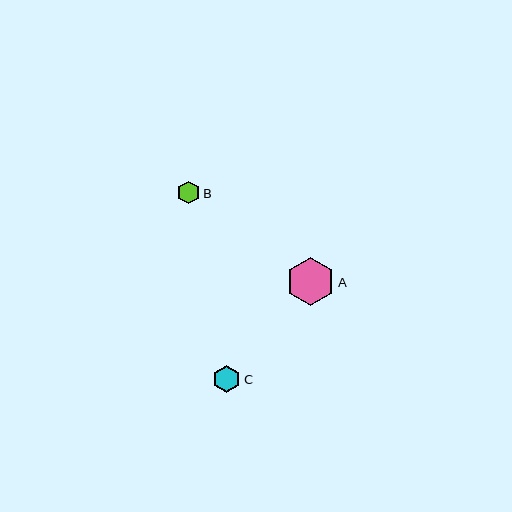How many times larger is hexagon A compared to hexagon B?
Hexagon A is approximately 2.1 times the size of hexagon B.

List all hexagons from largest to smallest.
From largest to smallest: A, C, B.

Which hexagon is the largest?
Hexagon A is the largest with a size of approximately 48 pixels.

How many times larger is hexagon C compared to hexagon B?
Hexagon C is approximately 1.2 times the size of hexagon B.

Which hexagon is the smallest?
Hexagon B is the smallest with a size of approximately 23 pixels.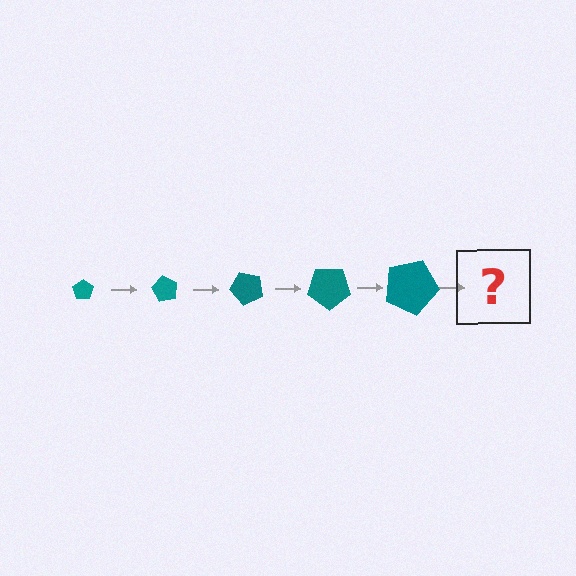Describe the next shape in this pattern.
It should be a pentagon, larger than the previous one and rotated 300 degrees from the start.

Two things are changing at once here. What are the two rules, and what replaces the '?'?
The two rules are that the pentagon grows larger each step and it rotates 60 degrees each step. The '?' should be a pentagon, larger than the previous one and rotated 300 degrees from the start.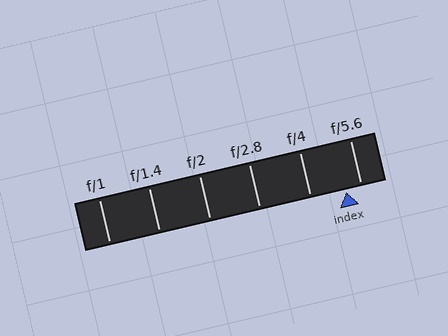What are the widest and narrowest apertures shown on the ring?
The widest aperture shown is f/1 and the narrowest is f/5.6.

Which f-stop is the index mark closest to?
The index mark is closest to f/5.6.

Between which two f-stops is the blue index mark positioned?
The index mark is between f/4 and f/5.6.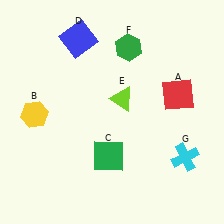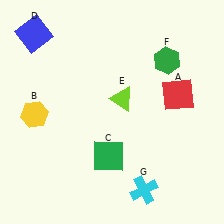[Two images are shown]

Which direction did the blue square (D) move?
The blue square (D) moved left.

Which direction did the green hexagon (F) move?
The green hexagon (F) moved right.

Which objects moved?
The objects that moved are: the blue square (D), the green hexagon (F), the cyan cross (G).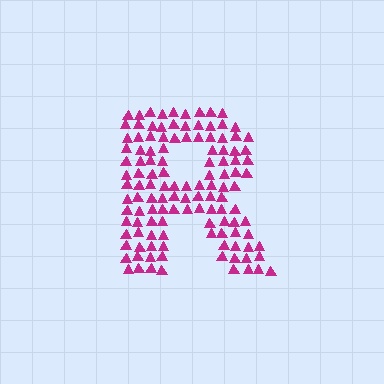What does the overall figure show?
The overall figure shows the letter R.